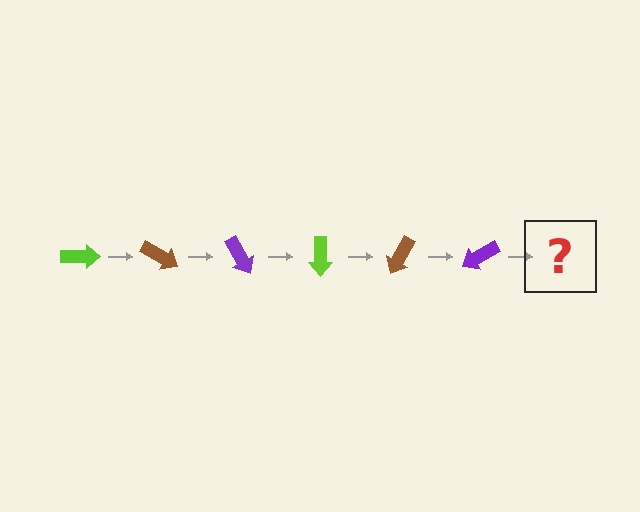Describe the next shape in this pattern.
It should be a lime arrow, rotated 180 degrees from the start.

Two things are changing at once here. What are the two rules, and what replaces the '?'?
The two rules are that it rotates 30 degrees each step and the color cycles through lime, brown, and purple. The '?' should be a lime arrow, rotated 180 degrees from the start.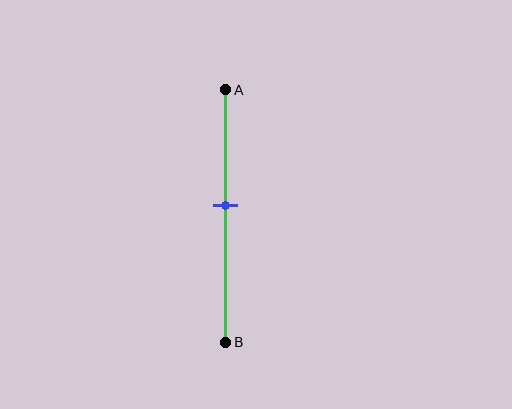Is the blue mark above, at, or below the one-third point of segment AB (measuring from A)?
The blue mark is below the one-third point of segment AB.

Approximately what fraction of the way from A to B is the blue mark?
The blue mark is approximately 45% of the way from A to B.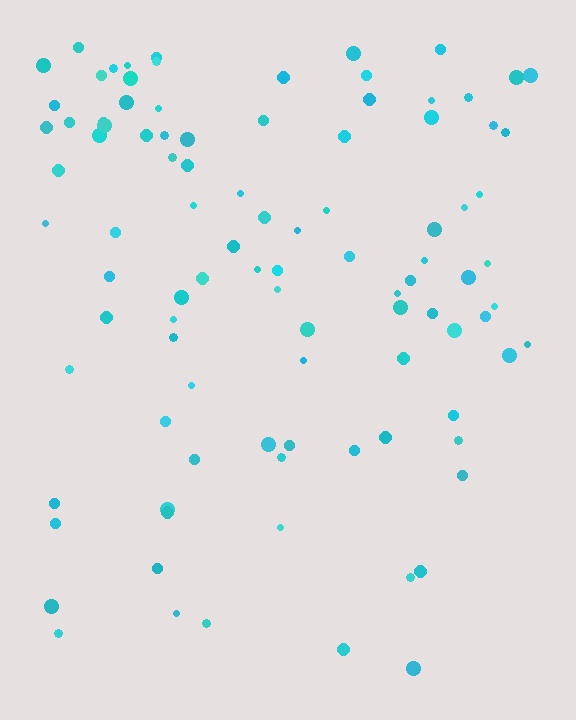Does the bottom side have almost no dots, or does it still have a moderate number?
Still a moderate number, just noticeably fewer than the top.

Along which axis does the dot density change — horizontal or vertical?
Vertical.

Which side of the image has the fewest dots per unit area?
The bottom.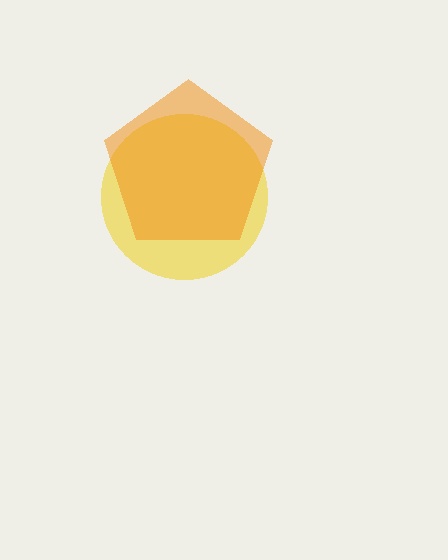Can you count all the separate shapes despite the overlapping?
Yes, there are 2 separate shapes.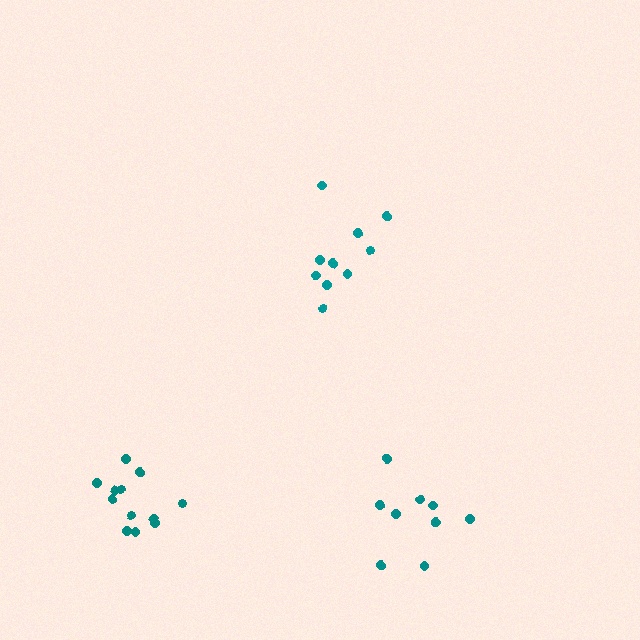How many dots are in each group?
Group 1: 10 dots, Group 2: 9 dots, Group 3: 12 dots (31 total).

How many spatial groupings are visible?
There are 3 spatial groupings.